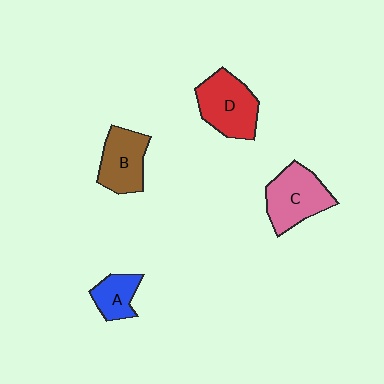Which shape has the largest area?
Shape D (red).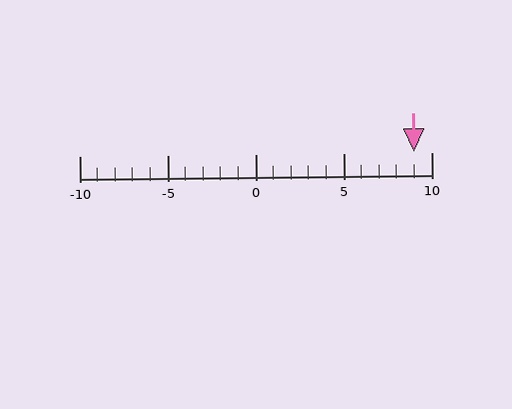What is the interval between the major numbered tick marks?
The major tick marks are spaced 5 units apart.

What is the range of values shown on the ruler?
The ruler shows values from -10 to 10.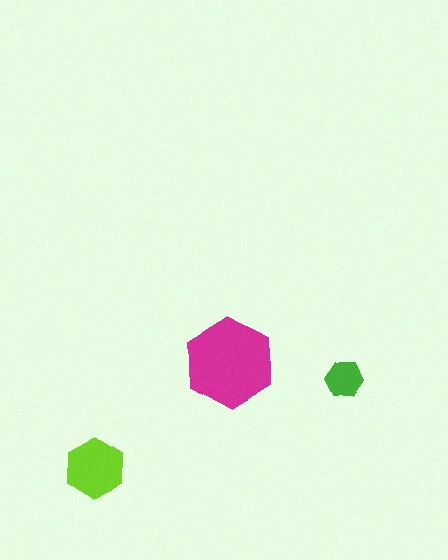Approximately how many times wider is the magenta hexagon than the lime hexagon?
About 1.5 times wider.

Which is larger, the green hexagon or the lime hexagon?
The lime one.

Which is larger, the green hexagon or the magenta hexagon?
The magenta one.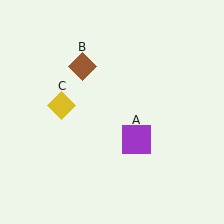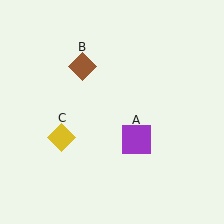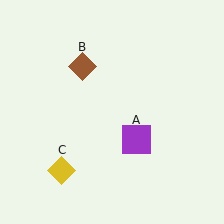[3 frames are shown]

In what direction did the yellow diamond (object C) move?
The yellow diamond (object C) moved down.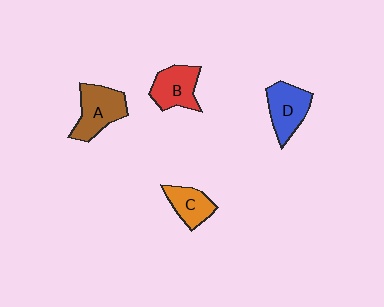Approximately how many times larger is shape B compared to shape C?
Approximately 1.3 times.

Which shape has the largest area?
Shape A (brown).